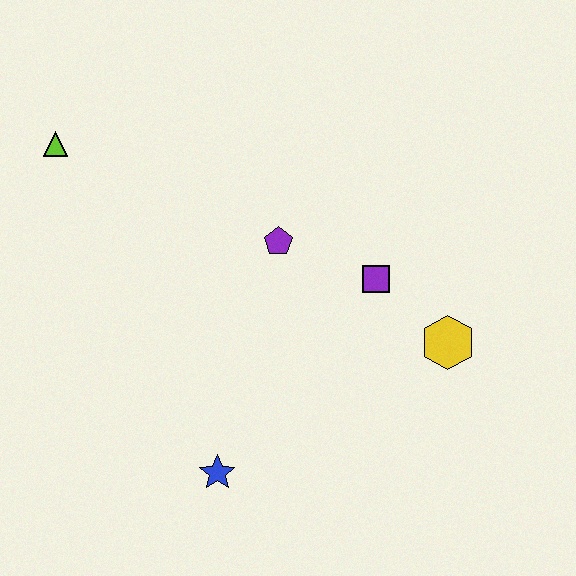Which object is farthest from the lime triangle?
The yellow hexagon is farthest from the lime triangle.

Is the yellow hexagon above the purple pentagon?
No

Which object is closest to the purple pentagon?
The purple square is closest to the purple pentagon.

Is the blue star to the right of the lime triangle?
Yes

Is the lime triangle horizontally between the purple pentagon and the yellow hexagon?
No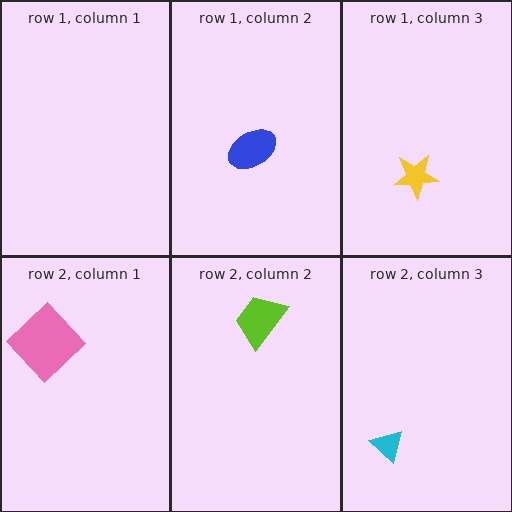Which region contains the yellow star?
The row 1, column 3 region.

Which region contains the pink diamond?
The row 2, column 1 region.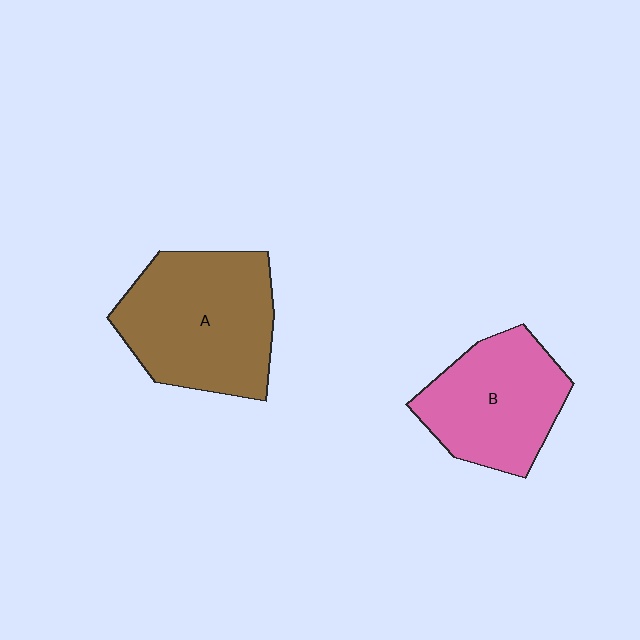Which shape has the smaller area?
Shape B (pink).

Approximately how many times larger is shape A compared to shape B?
Approximately 1.3 times.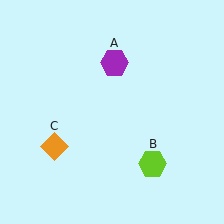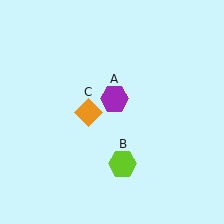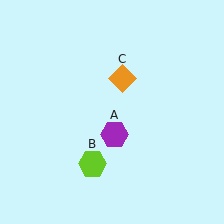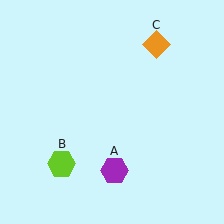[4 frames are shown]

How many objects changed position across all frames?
3 objects changed position: purple hexagon (object A), lime hexagon (object B), orange diamond (object C).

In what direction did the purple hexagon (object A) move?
The purple hexagon (object A) moved down.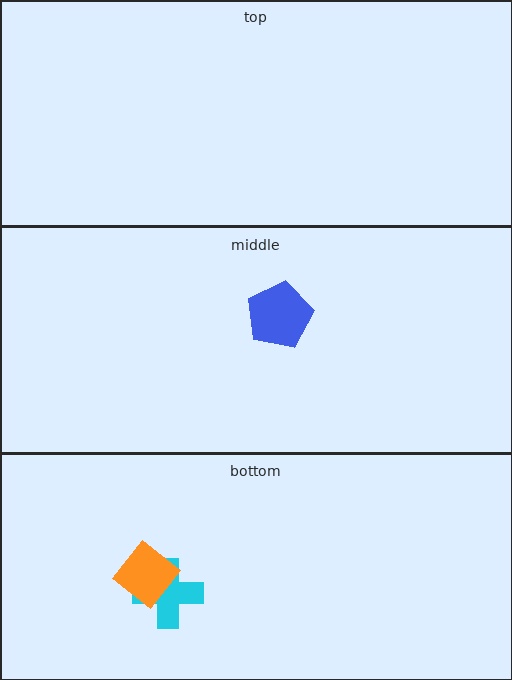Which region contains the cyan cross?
The bottom region.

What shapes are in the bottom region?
The cyan cross, the orange diamond.